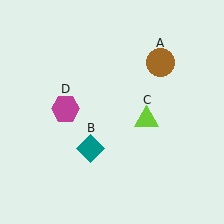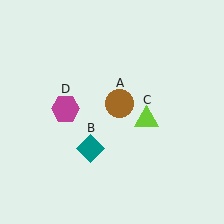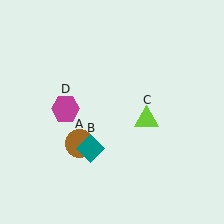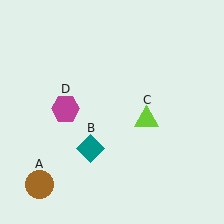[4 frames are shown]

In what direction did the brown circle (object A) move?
The brown circle (object A) moved down and to the left.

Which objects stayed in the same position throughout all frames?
Teal diamond (object B) and lime triangle (object C) and magenta hexagon (object D) remained stationary.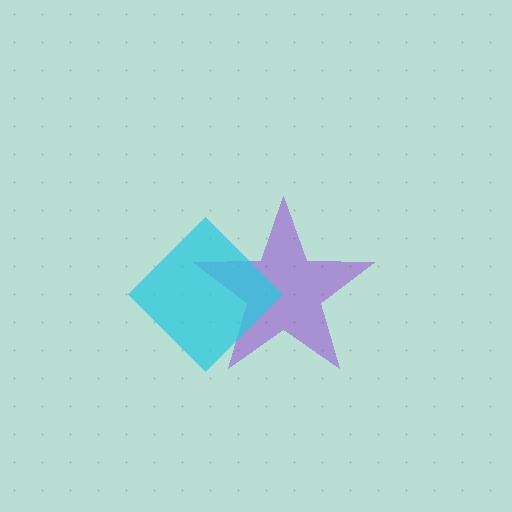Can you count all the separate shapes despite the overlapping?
Yes, there are 2 separate shapes.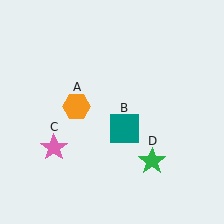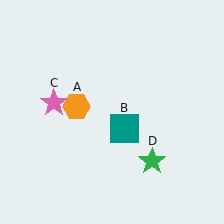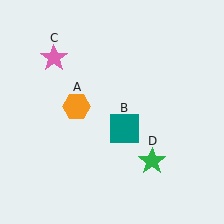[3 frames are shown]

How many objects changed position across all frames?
1 object changed position: pink star (object C).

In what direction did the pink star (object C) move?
The pink star (object C) moved up.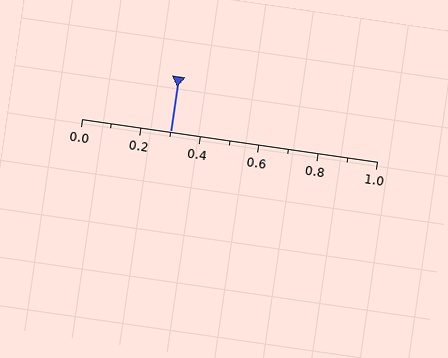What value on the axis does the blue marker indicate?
The marker indicates approximately 0.3.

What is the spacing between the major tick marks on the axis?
The major ticks are spaced 0.2 apart.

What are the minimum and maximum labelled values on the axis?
The axis runs from 0.0 to 1.0.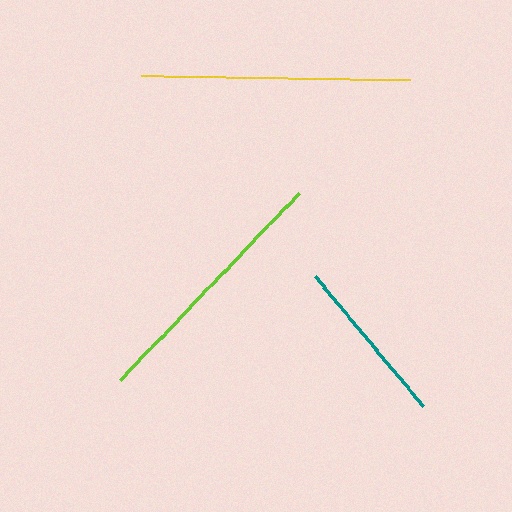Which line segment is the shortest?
The teal line is the shortest at approximately 169 pixels.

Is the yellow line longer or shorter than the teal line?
The yellow line is longer than the teal line.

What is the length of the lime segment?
The lime segment is approximately 259 pixels long.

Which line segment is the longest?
The yellow line is the longest at approximately 269 pixels.